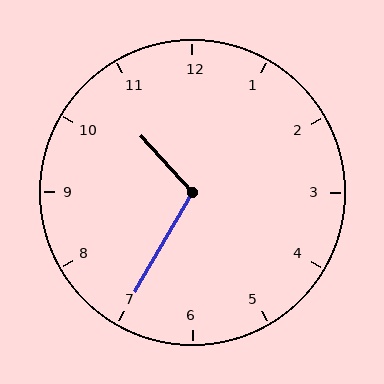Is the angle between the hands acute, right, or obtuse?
It is obtuse.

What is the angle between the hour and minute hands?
Approximately 108 degrees.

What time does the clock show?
10:35.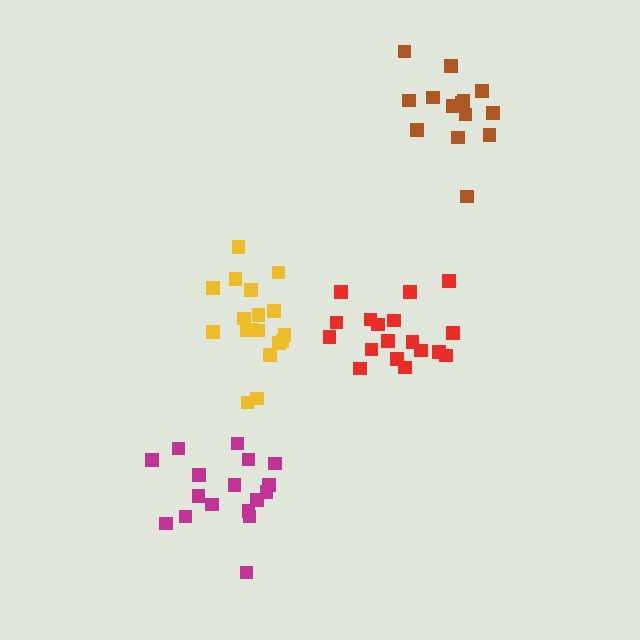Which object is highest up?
The brown cluster is topmost.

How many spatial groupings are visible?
There are 4 spatial groupings.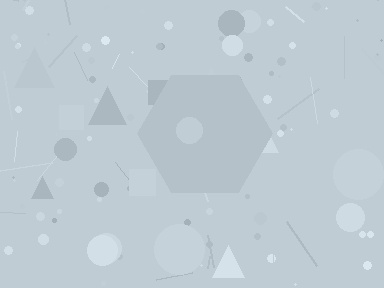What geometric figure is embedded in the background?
A hexagon is embedded in the background.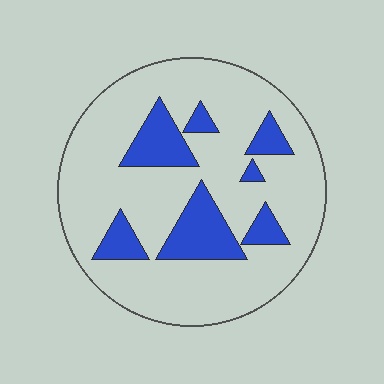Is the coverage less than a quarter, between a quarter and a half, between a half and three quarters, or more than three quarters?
Less than a quarter.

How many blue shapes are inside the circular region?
7.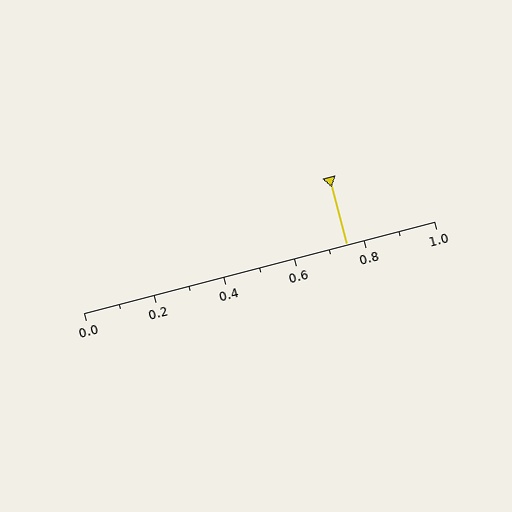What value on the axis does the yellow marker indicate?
The marker indicates approximately 0.75.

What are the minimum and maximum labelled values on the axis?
The axis runs from 0.0 to 1.0.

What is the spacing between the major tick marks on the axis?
The major ticks are spaced 0.2 apart.